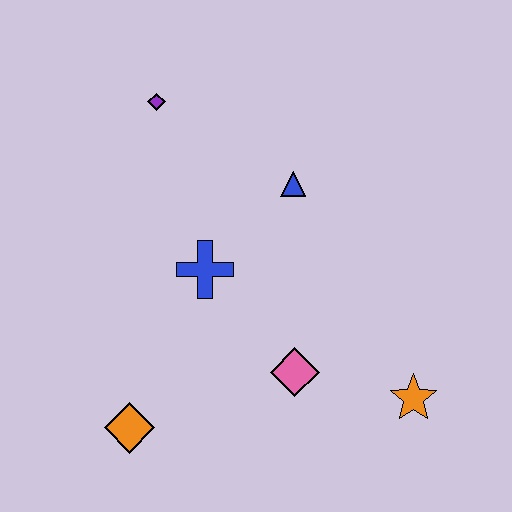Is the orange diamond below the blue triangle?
Yes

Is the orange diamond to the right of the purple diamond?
No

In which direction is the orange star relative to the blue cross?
The orange star is to the right of the blue cross.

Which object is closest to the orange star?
The pink diamond is closest to the orange star.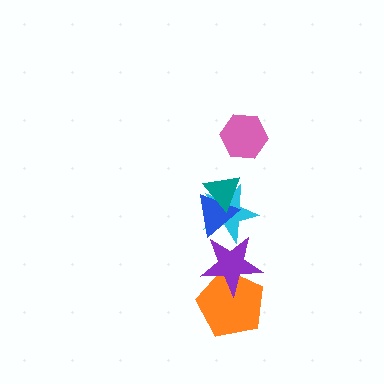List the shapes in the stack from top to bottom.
From top to bottom: the pink hexagon, the teal triangle, the blue triangle, the cyan star, the purple star, the orange pentagon.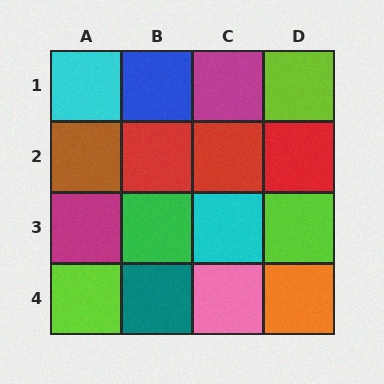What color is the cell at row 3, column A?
Magenta.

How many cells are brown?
1 cell is brown.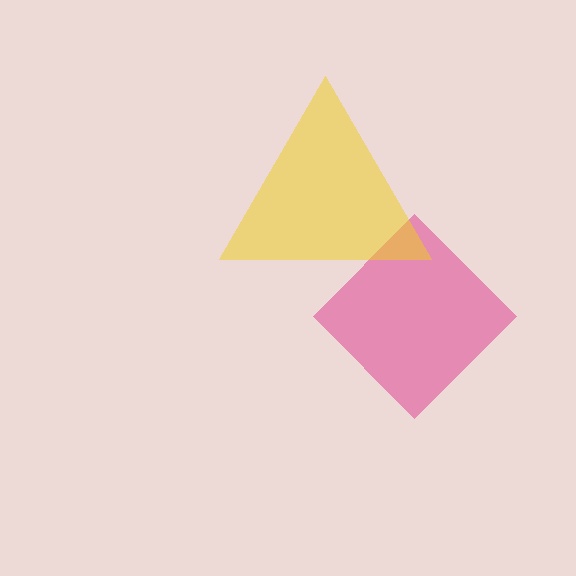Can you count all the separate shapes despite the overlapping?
Yes, there are 2 separate shapes.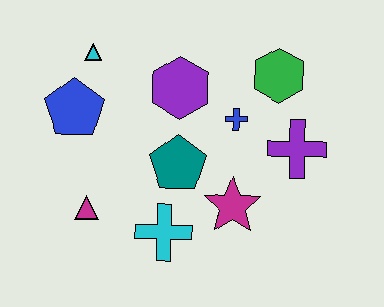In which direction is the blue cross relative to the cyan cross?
The blue cross is above the cyan cross.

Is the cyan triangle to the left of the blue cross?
Yes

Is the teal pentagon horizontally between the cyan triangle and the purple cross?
Yes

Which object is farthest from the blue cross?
The magenta triangle is farthest from the blue cross.